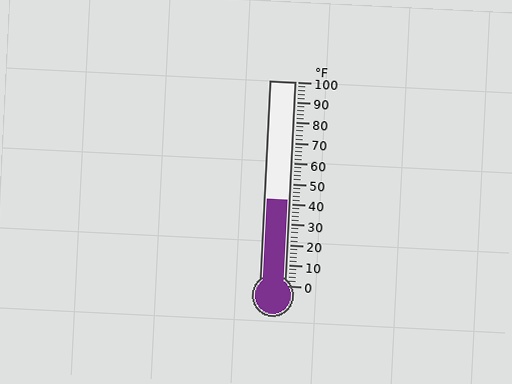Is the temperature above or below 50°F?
The temperature is below 50°F.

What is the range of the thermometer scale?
The thermometer scale ranges from 0°F to 100°F.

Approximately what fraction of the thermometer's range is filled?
The thermometer is filled to approximately 40% of its range.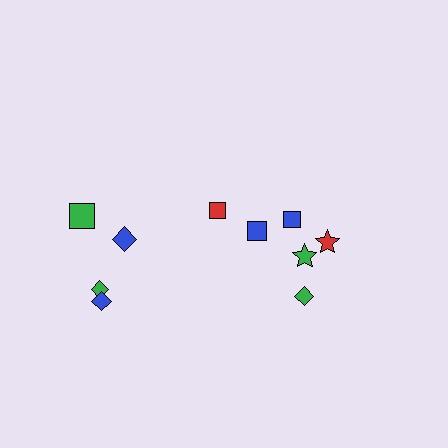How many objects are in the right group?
There are 6 objects.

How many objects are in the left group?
There are 4 objects.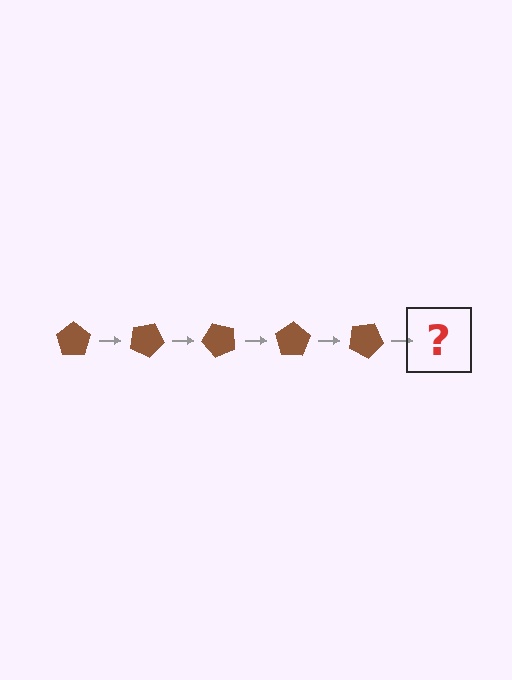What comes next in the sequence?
The next element should be a brown pentagon rotated 125 degrees.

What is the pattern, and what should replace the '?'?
The pattern is that the pentagon rotates 25 degrees each step. The '?' should be a brown pentagon rotated 125 degrees.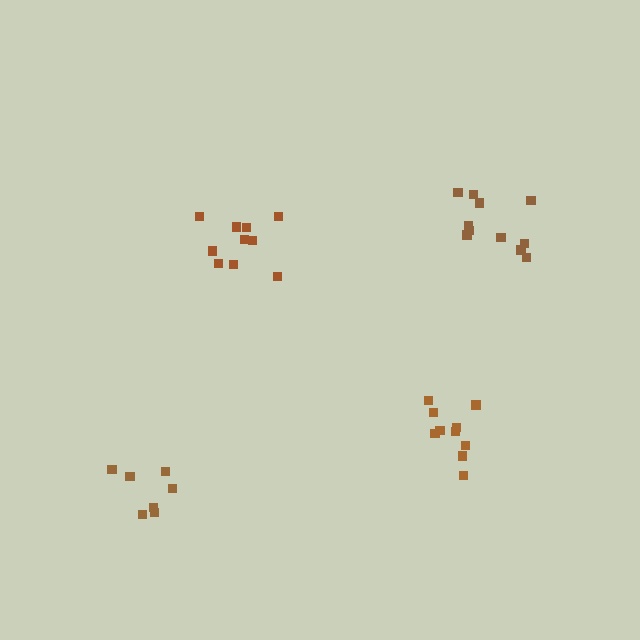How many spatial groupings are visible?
There are 4 spatial groupings.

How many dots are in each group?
Group 1: 11 dots, Group 2: 10 dots, Group 3: 7 dots, Group 4: 10 dots (38 total).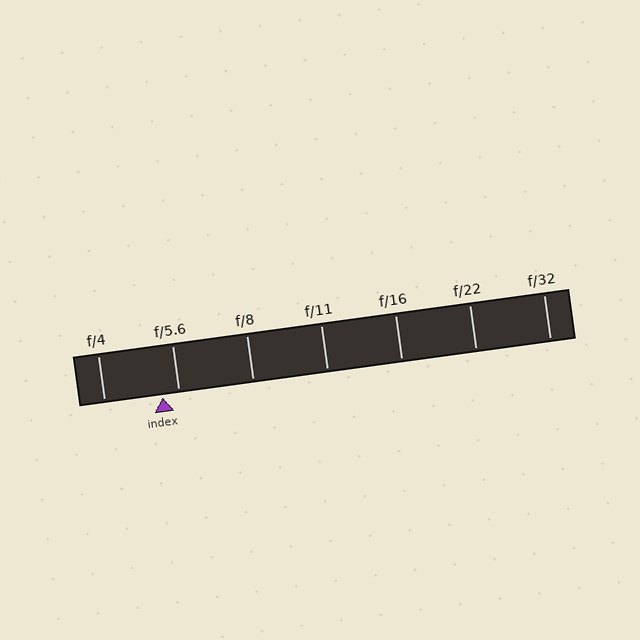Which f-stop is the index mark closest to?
The index mark is closest to f/5.6.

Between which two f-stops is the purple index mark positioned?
The index mark is between f/4 and f/5.6.